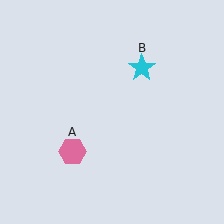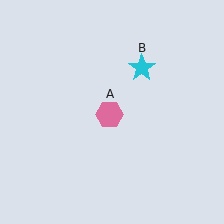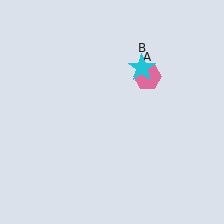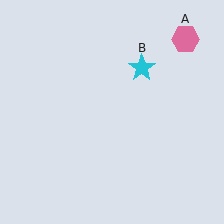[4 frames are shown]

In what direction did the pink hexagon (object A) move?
The pink hexagon (object A) moved up and to the right.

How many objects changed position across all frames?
1 object changed position: pink hexagon (object A).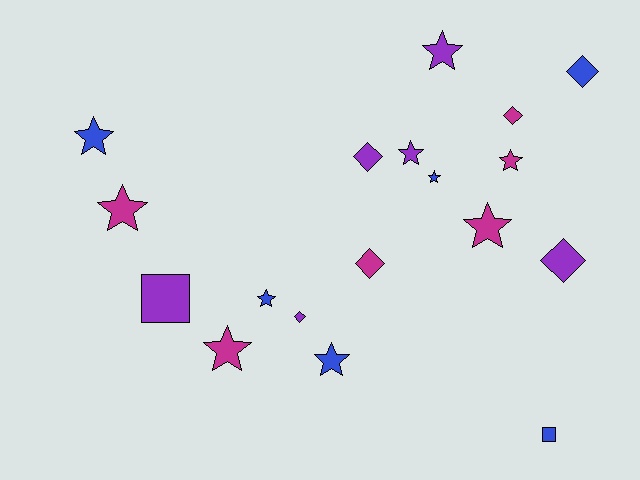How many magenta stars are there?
There are 4 magenta stars.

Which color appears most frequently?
Blue, with 6 objects.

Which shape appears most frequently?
Star, with 10 objects.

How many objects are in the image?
There are 18 objects.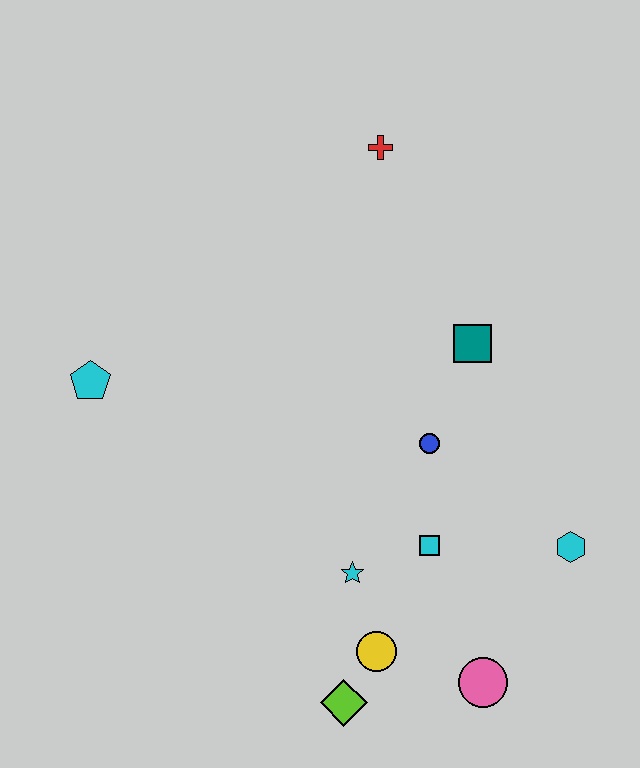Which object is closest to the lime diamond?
The yellow circle is closest to the lime diamond.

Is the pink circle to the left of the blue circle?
No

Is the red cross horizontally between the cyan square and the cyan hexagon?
No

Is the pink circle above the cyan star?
No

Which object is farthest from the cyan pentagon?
The cyan hexagon is farthest from the cyan pentagon.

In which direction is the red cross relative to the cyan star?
The red cross is above the cyan star.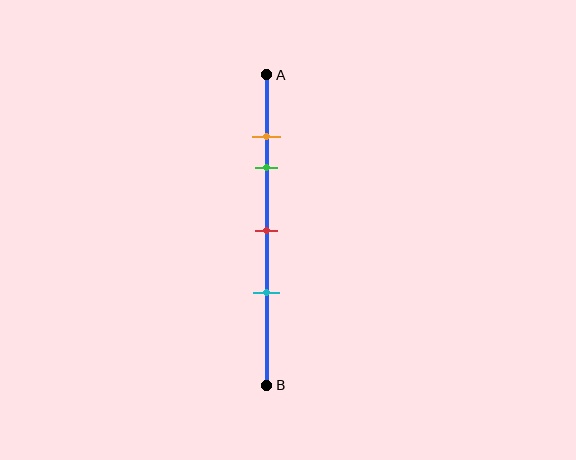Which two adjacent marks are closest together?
The orange and green marks are the closest adjacent pair.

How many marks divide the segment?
There are 4 marks dividing the segment.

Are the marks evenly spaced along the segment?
No, the marks are not evenly spaced.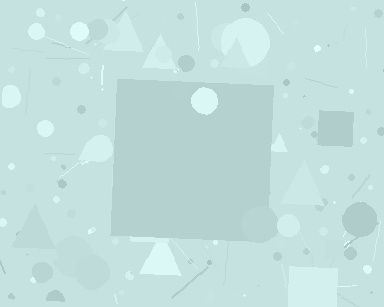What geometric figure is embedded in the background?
A square is embedded in the background.